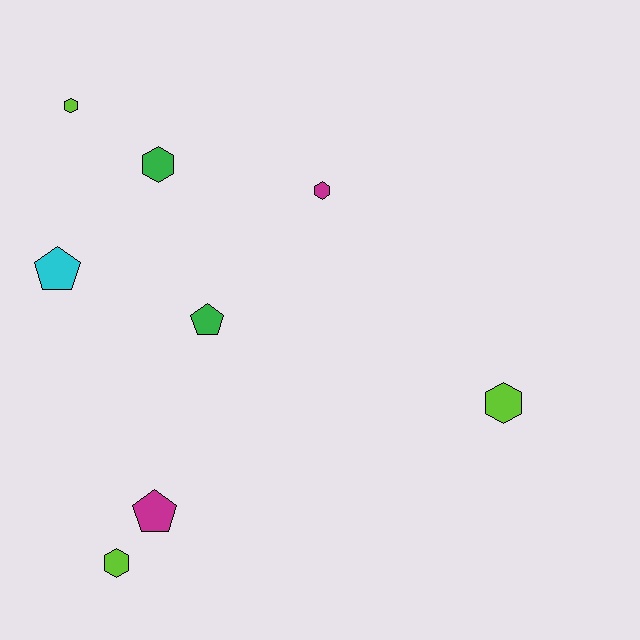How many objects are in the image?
There are 8 objects.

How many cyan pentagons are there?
There is 1 cyan pentagon.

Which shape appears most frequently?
Hexagon, with 5 objects.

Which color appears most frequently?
Lime, with 3 objects.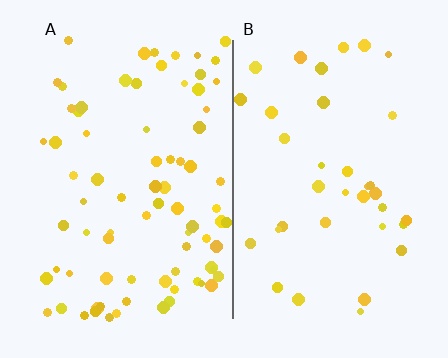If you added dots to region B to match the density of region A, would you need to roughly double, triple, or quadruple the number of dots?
Approximately double.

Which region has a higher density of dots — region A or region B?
A (the left).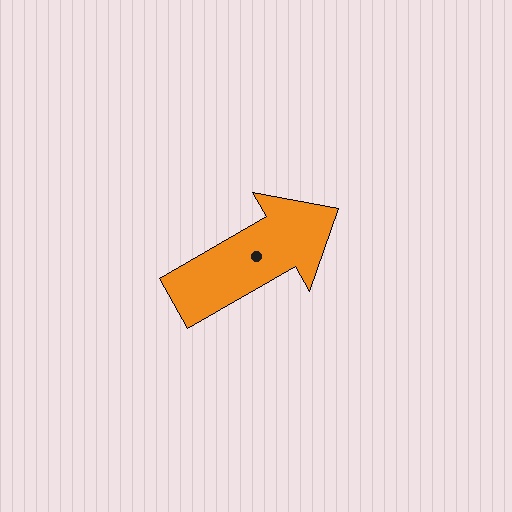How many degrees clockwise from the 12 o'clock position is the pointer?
Approximately 60 degrees.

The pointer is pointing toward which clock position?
Roughly 2 o'clock.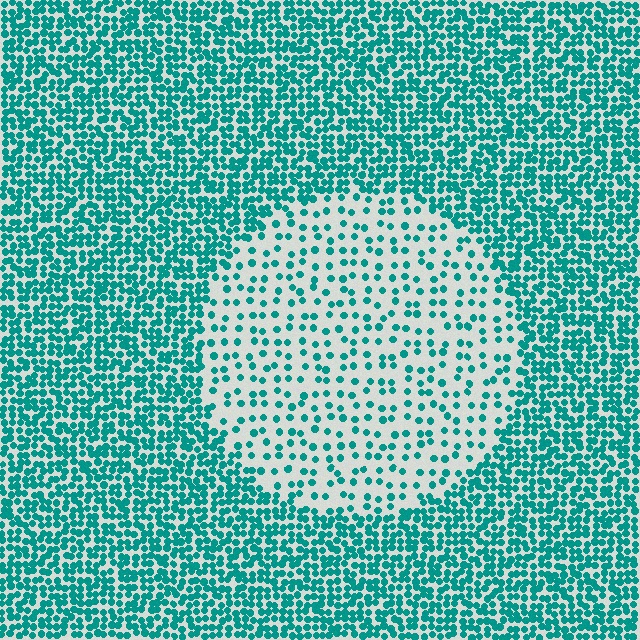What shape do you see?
I see a circle.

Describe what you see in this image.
The image contains small teal elements arranged at two different densities. A circle-shaped region is visible where the elements are less densely packed than the surrounding area.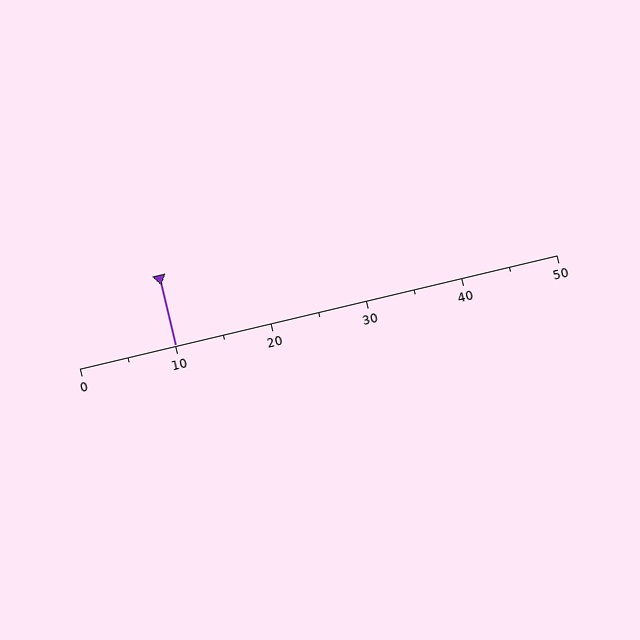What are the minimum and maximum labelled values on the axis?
The axis runs from 0 to 50.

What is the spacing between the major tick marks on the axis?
The major ticks are spaced 10 apart.